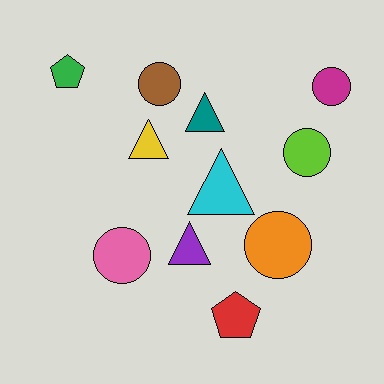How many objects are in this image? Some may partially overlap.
There are 11 objects.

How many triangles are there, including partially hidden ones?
There are 4 triangles.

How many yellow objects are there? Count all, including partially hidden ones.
There is 1 yellow object.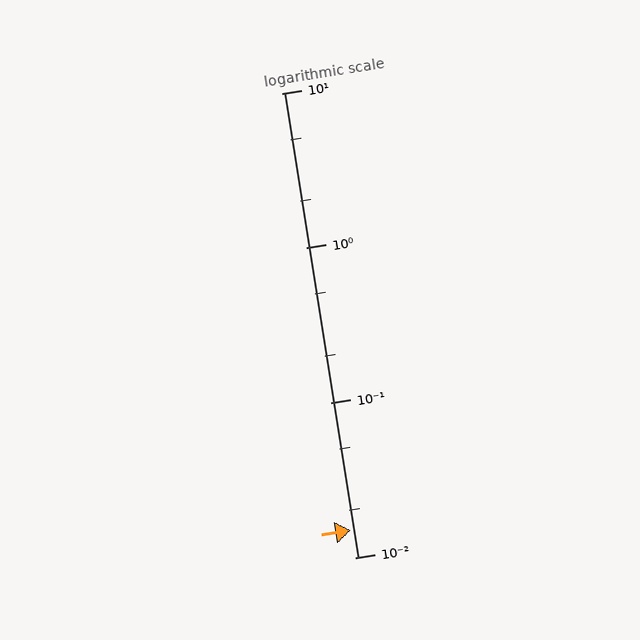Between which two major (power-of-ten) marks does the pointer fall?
The pointer is between 0.01 and 0.1.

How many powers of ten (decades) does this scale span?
The scale spans 3 decades, from 0.01 to 10.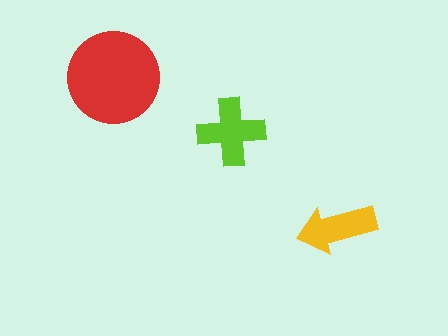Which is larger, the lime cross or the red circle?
The red circle.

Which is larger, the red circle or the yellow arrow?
The red circle.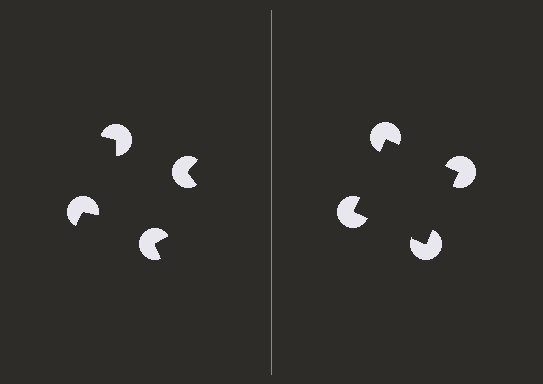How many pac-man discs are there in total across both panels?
8 — 4 on each side.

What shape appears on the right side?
An illusory square.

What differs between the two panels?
The pac-man discs are positioned identically on both sides; only the wedge orientations differ. On the right they align to a square; on the left they are misaligned.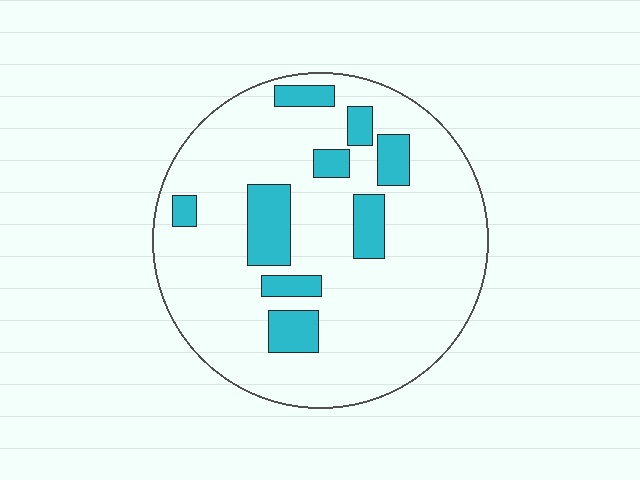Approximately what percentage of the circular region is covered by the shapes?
Approximately 15%.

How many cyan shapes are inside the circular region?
9.